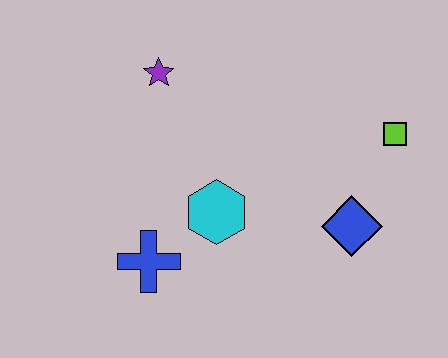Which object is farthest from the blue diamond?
The purple star is farthest from the blue diamond.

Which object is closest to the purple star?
The cyan hexagon is closest to the purple star.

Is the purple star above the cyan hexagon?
Yes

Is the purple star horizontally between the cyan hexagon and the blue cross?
Yes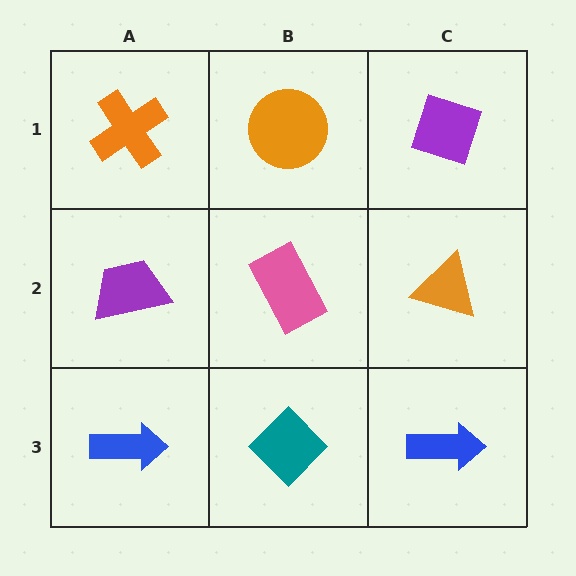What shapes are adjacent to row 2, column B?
An orange circle (row 1, column B), a teal diamond (row 3, column B), a purple trapezoid (row 2, column A), an orange triangle (row 2, column C).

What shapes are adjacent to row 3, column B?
A pink rectangle (row 2, column B), a blue arrow (row 3, column A), a blue arrow (row 3, column C).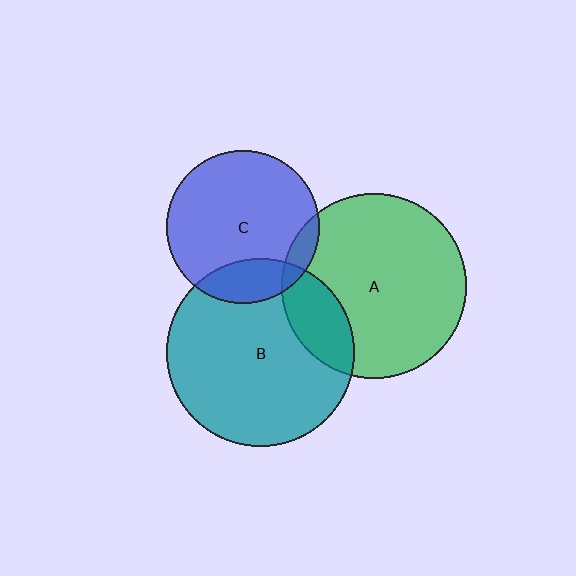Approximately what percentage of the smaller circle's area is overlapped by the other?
Approximately 20%.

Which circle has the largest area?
Circle B (teal).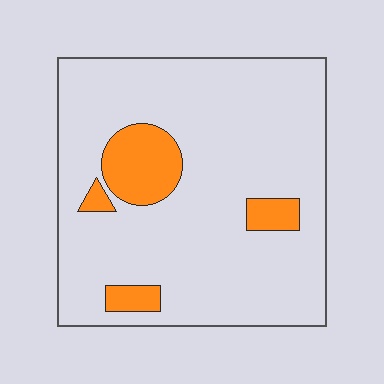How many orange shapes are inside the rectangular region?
4.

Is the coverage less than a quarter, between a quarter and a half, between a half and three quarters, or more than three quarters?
Less than a quarter.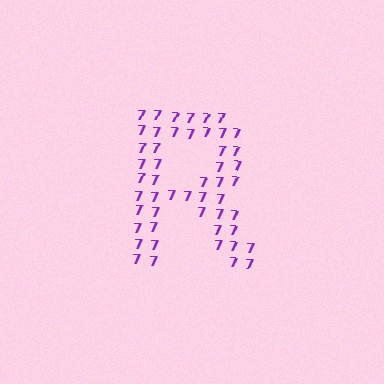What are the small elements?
The small elements are digit 7's.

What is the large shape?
The large shape is the letter R.